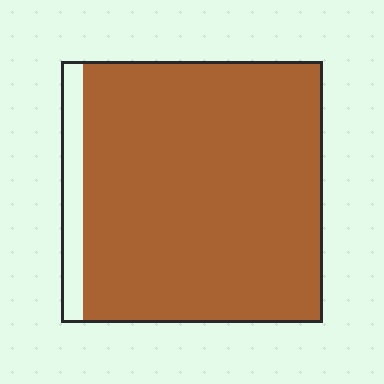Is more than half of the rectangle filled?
Yes.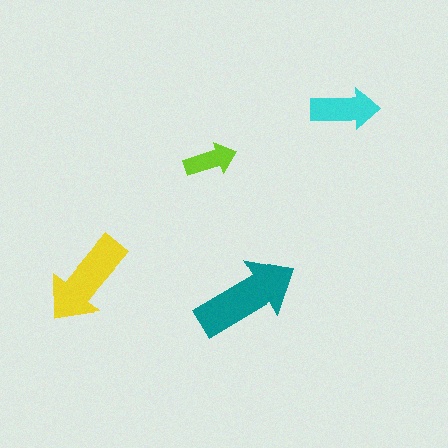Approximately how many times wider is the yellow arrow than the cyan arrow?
About 1.5 times wider.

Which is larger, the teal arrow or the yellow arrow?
The teal one.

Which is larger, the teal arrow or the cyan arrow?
The teal one.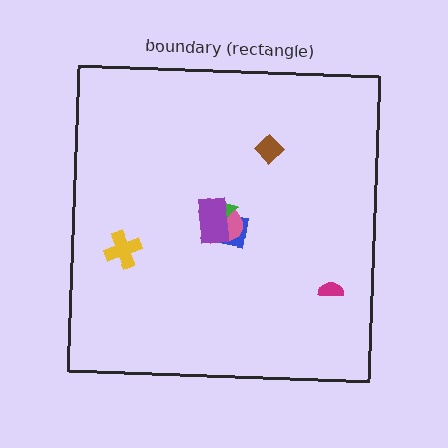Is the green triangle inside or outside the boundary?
Inside.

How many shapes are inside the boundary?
7 inside, 0 outside.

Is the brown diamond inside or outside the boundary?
Inside.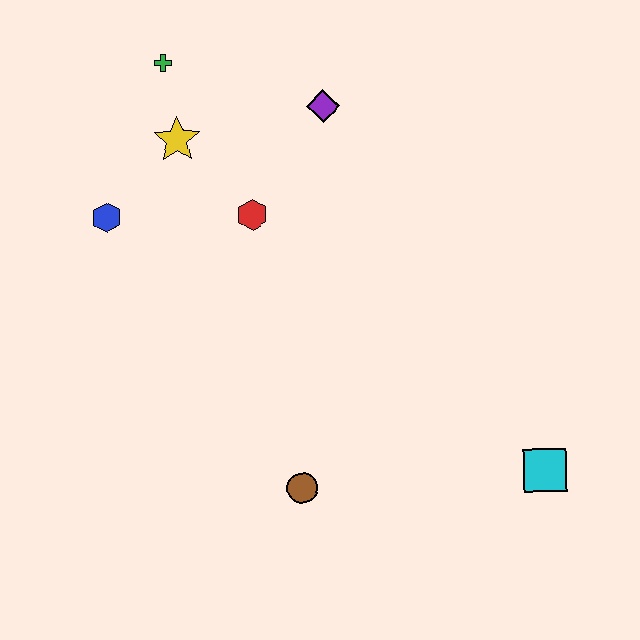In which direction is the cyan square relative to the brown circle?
The cyan square is to the right of the brown circle.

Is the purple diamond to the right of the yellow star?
Yes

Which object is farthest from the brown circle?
The green cross is farthest from the brown circle.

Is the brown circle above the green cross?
No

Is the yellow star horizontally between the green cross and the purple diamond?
Yes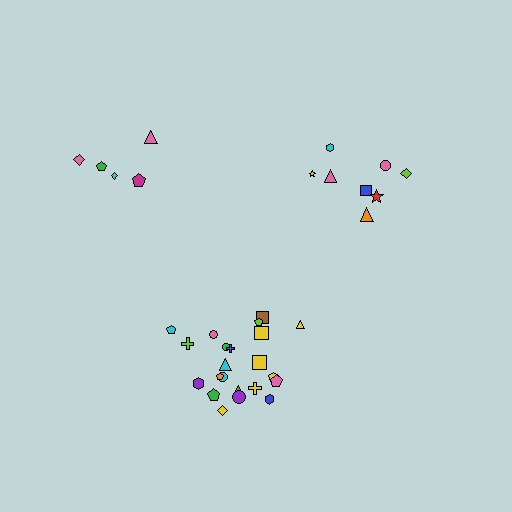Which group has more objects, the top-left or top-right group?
The top-right group.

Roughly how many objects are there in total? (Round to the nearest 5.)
Roughly 35 objects in total.